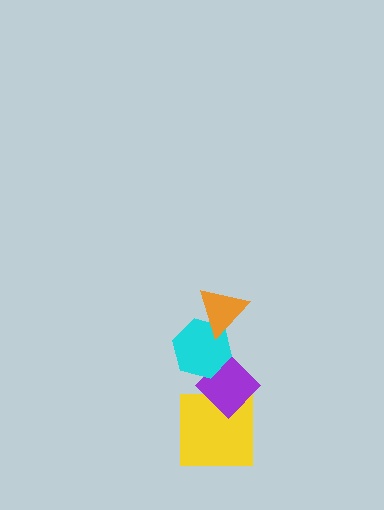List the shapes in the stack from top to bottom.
From top to bottom: the orange triangle, the cyan hexagon, the purple diamond, the yellow square.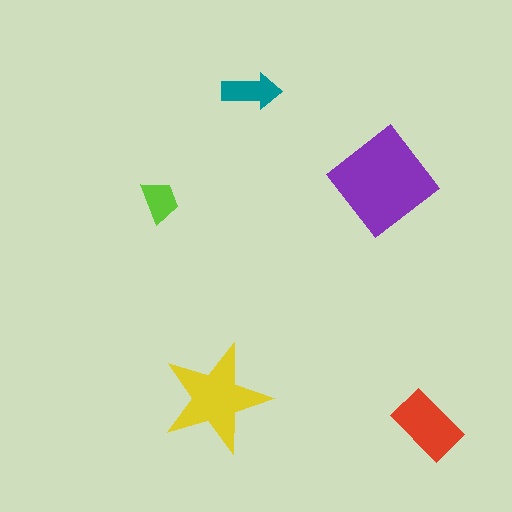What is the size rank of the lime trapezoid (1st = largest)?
5th.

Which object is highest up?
The teal arrow is topmost.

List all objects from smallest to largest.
The lime trapezoid, the teal arrow, the red rectangle, the yellow star, the purple diamond.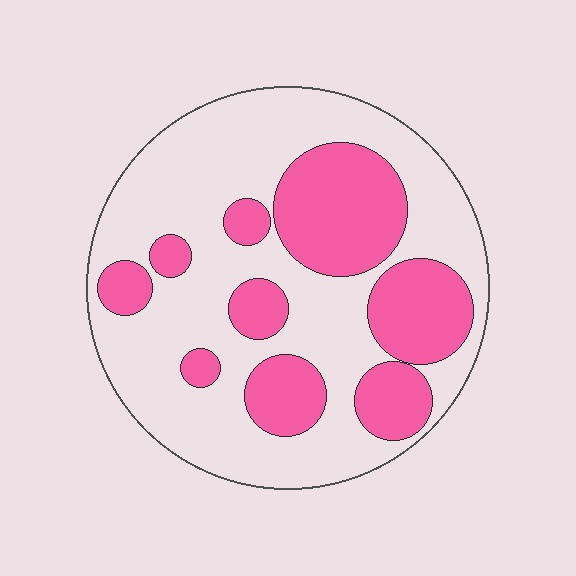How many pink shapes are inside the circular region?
9.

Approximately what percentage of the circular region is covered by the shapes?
Approximately 35%.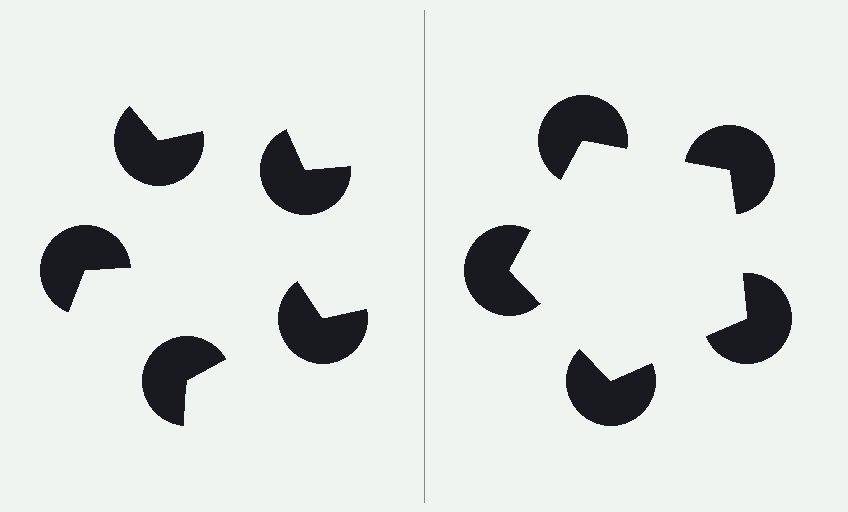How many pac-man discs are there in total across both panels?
10 — 5 on each side.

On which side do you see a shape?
An illusory pentagon appears on the right side. On the left side the wedge cuts are rotated, so no coherent shape forms.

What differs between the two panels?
The pac-man discs are positioned identically on both sides; only the wedge orientations differ. On the right they align to a pentagon; on the left they are misaligned.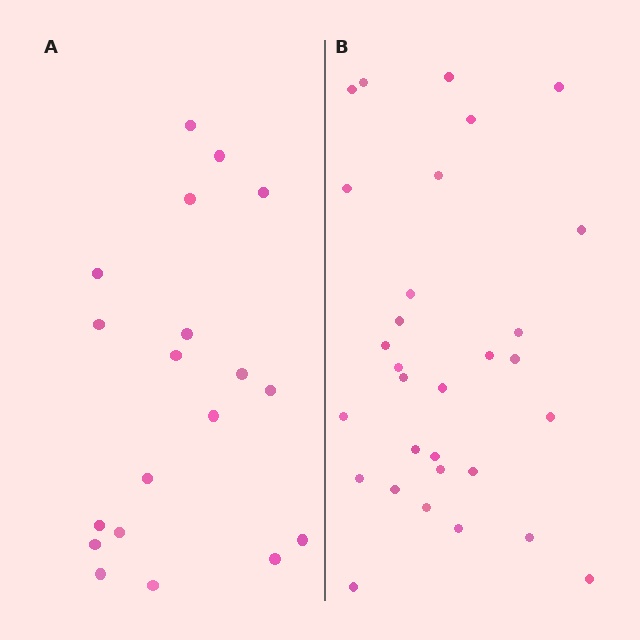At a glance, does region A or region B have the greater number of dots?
Region B (the right region) has more dots.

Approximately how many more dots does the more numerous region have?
Region B has roughly 12 or so more dots than region A.